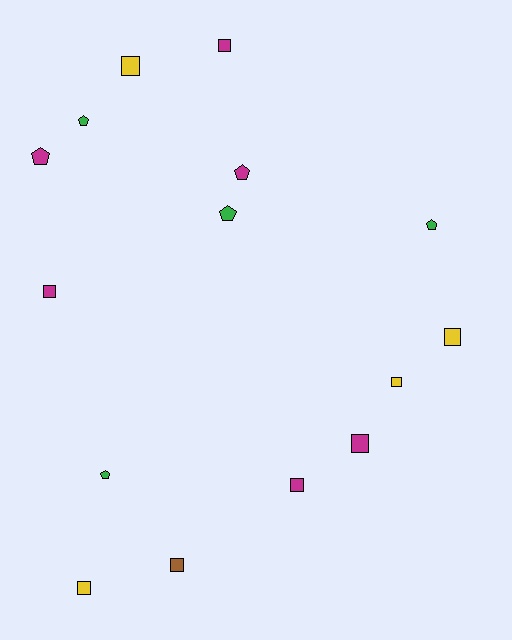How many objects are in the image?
There are 15 objects.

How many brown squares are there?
There is 1 brown square.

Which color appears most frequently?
Magenta, with 6 objects.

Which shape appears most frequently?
Square, with 9 objects.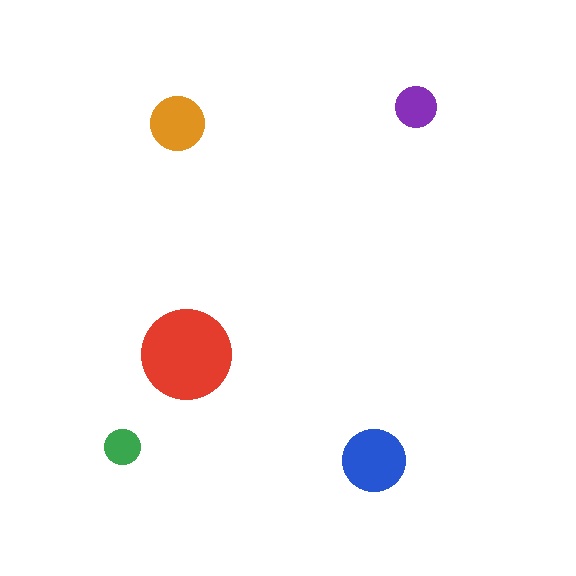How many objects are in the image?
There are 5 objects in the image.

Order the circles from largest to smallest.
the red one, the blue one, the orange one, the purple one, the green one.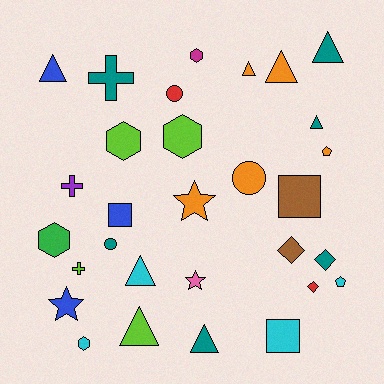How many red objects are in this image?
There are 2 red objects.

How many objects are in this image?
There are 30 objects.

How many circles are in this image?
There are 3 circles.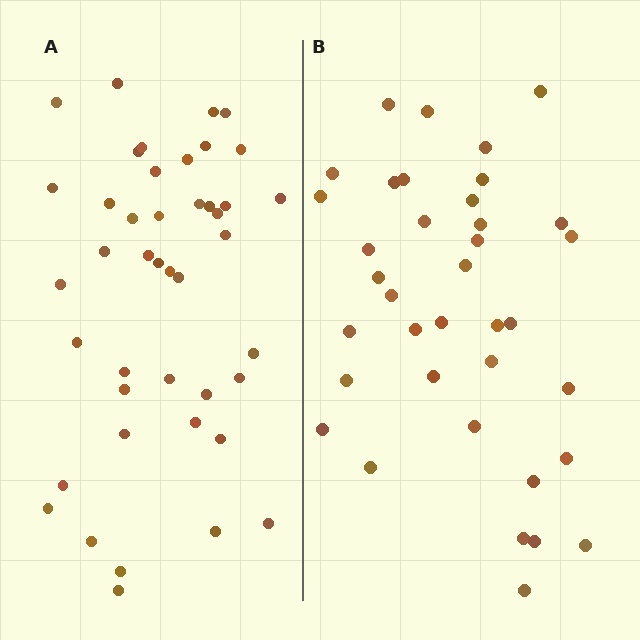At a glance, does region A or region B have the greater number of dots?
Region A (the left region) has more dots.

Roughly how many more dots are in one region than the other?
Region A has about 6 more dots than region B.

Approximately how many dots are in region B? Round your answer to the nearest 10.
About 40 dots. (The exact count is 37, which rounds to 40.)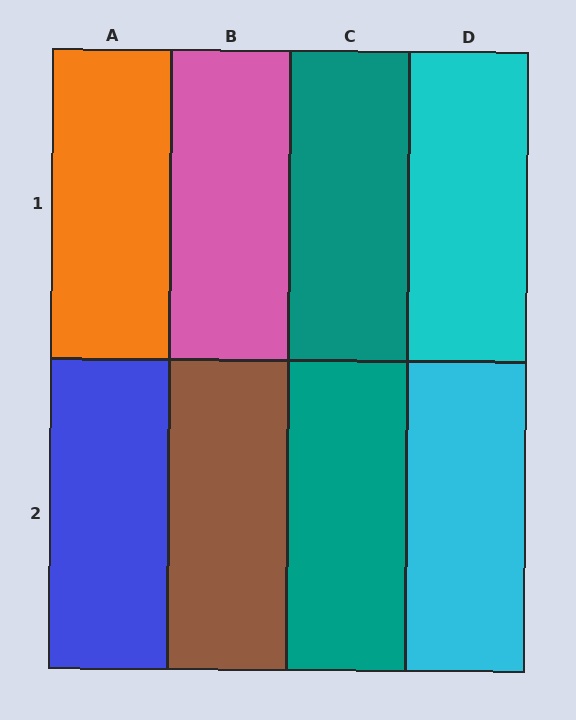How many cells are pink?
1 cell is pink.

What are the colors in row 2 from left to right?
Blue, brown, teal, cyan.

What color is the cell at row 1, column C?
Teal.